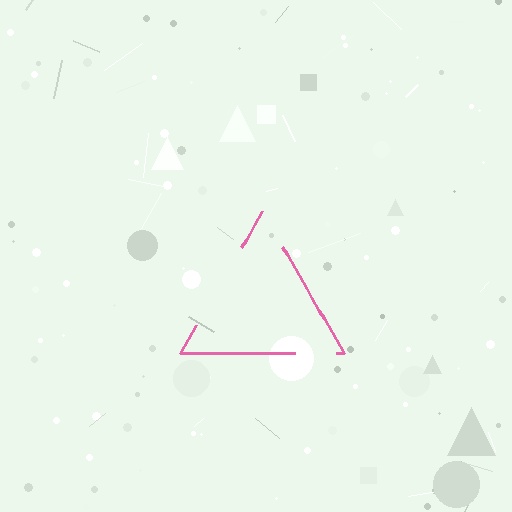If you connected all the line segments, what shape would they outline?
They would outline a triangle.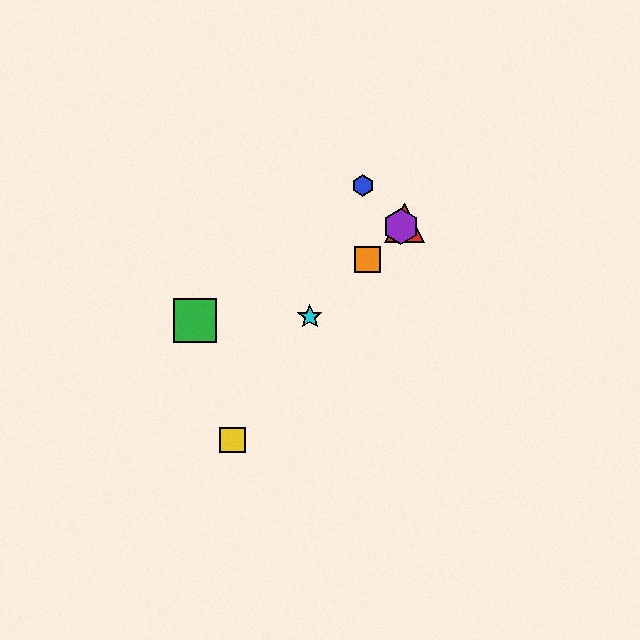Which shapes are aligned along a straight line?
The red triangle, the purple hexagon, the orange square, the cyan star are aligned along a straight line.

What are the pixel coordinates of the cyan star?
The cyan star is at (310, 317).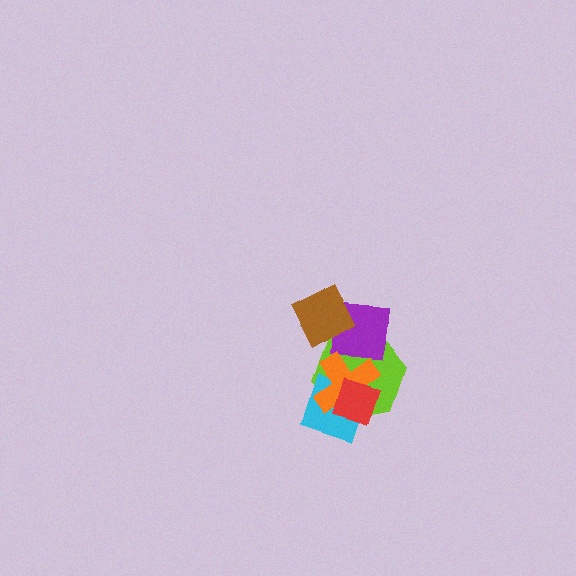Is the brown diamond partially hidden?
No, no other shape covers it.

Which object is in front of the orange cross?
The red diamond is in front of the orange cross.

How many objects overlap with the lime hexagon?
5 objects overlap with the lime hexagon.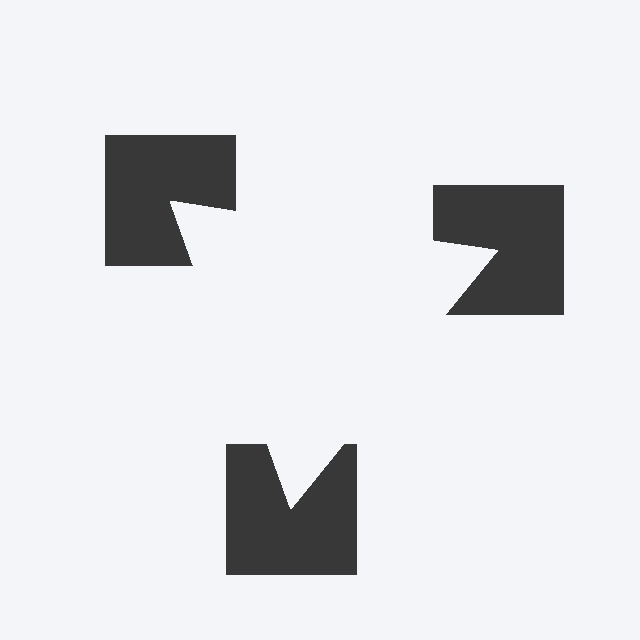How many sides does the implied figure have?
3 sides.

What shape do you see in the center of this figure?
An illusory triangle — its edges are inferred from the aligned wedge cuts in the notched squares, not physically drawn.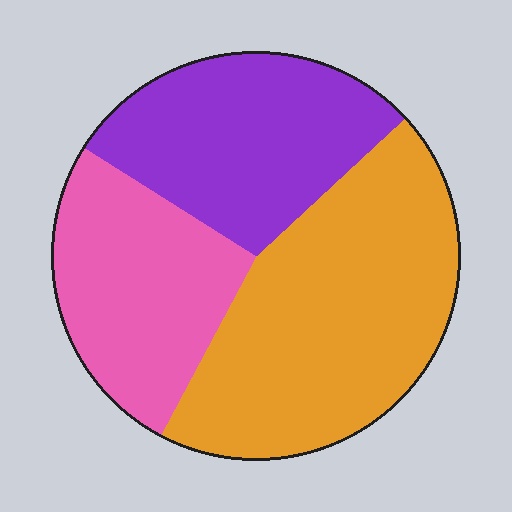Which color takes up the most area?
Orange, at roughly 45%.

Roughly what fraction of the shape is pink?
Pink takes up between a sixth and a third of the shape.